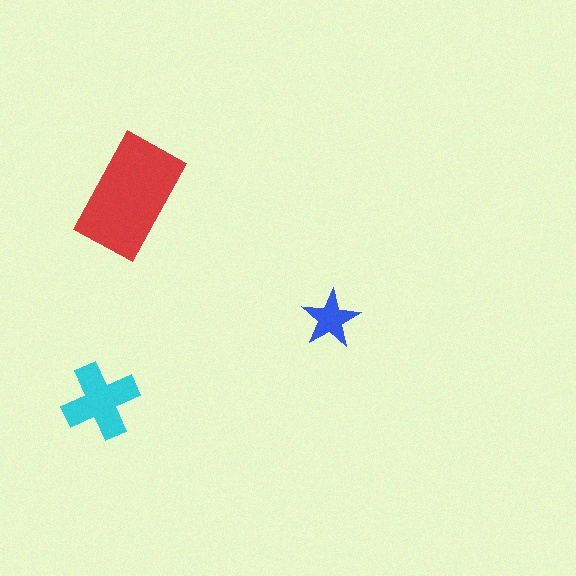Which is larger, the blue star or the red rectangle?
The red rectangle.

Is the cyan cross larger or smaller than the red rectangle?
Smaller.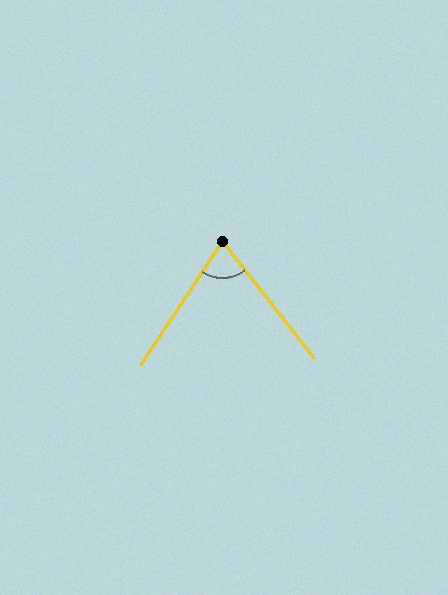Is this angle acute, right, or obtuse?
It is acute.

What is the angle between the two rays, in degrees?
Approximately 72 degrees.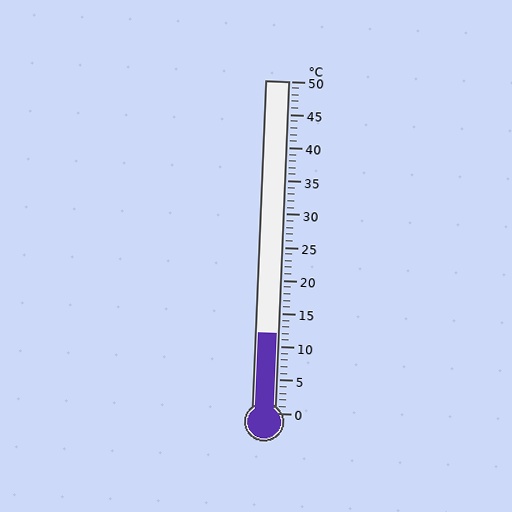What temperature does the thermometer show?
The thermometer shows approximately 12°C.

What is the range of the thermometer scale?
The thermometer scale ranges from 0°C to 50°C.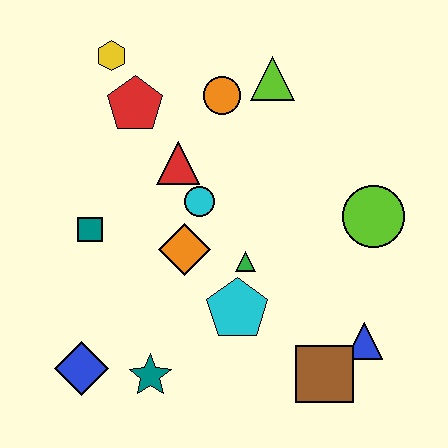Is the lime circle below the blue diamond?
No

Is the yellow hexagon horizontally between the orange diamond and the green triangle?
No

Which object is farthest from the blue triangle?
The yellow hexagon is farthest from the blue triangle.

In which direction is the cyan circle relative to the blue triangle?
The cyan circle is to the left of the blue triangle.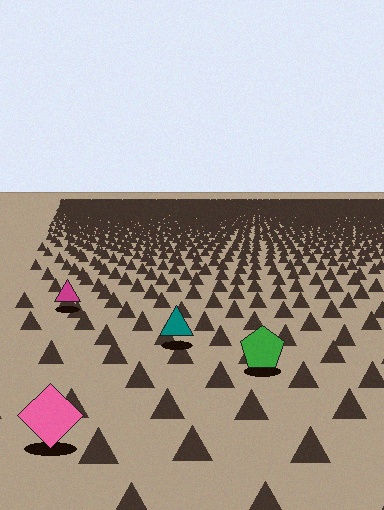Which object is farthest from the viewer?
The magenta triangle is farthest from the viewer. It appears smaller and the ground texture around it is denser.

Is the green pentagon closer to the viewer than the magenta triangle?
Yes. The green pentagon is closer — you can tell from the texture gradient: the ground texture is coarser near it.